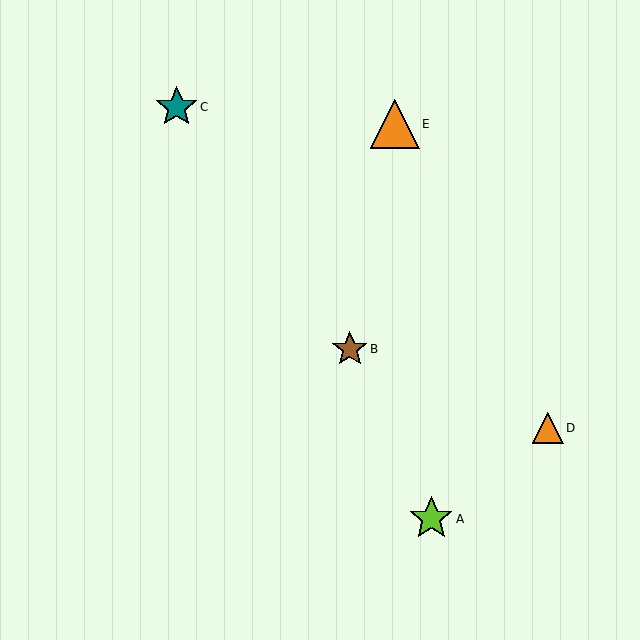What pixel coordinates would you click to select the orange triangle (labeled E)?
Click at (395, 124) to select the orange triangle E.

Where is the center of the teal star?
The center of the teal star is at (177, 107).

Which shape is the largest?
The orange triangle (labeled E) is the largest.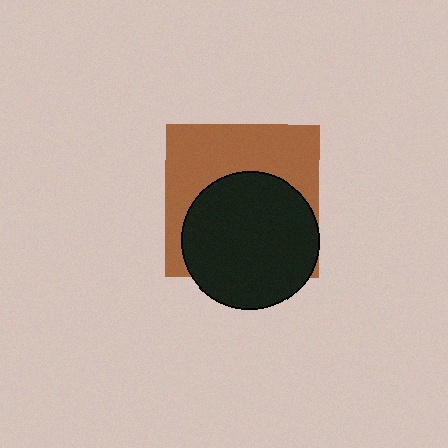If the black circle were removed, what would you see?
You would see the complete brown square.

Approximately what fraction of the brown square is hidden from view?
Roughly 53% of the brown square is hidden behind the black circle.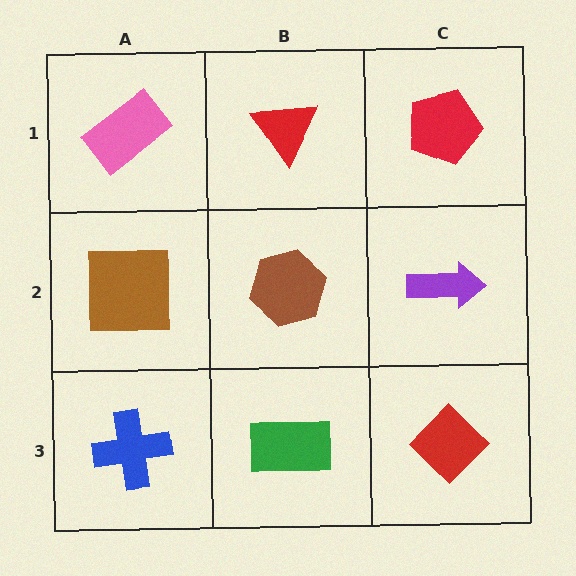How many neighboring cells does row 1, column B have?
3.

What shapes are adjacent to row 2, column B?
A red triangle (row 1, column B), a green rectangle (row 3, column B), a brown square (row 2, column A), a purple arrow (row 2, column C).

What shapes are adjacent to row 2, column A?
A pink rectangle (row 1, column A), a blue cross (row 3, column A), a brown hexagon (row 2, column B).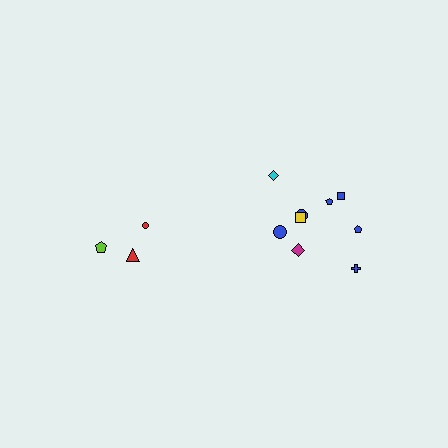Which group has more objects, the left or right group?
The right group.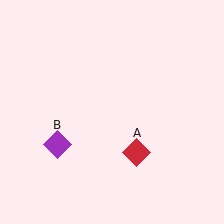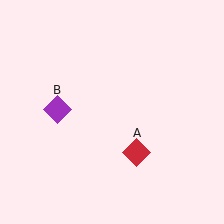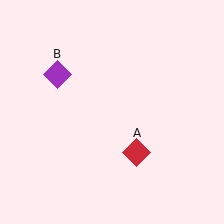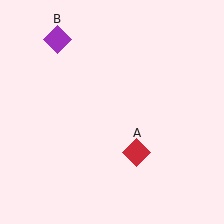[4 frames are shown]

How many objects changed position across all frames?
1 object changed position: purple diamond (object B).